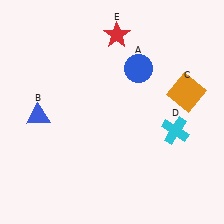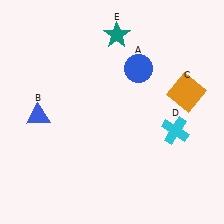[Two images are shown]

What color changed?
The star (E) changed from red in Image 1 to teal in Image 2.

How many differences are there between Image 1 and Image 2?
There is 1 difference between the two images.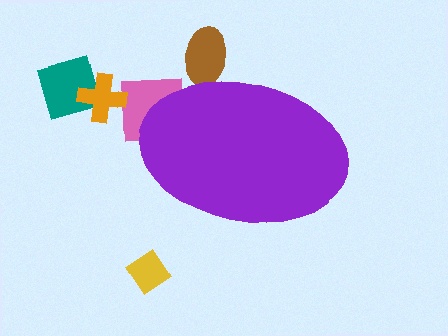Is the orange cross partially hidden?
No, the orange cross is fully visible.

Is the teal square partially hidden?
No, the teal square is fully visible.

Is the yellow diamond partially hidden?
No, the yellow diamond is fully visible.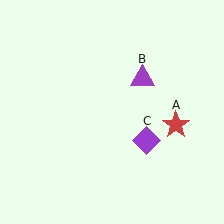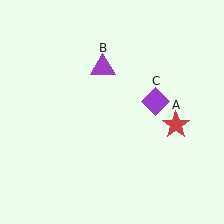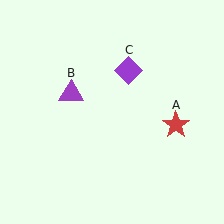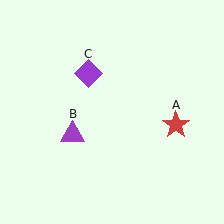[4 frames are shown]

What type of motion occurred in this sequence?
The purple triangle (object B), purple diamond (object C) rotated counterclockwise around the center of the scene.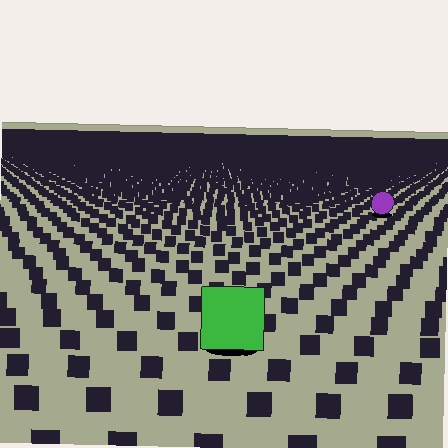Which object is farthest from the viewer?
The purple circle is farthest from the viewer. It appears smaller and the ground texture around it is denser.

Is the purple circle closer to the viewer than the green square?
No. The green square is closer — you can tell from the texture gradient: the ground texture is coarser near it.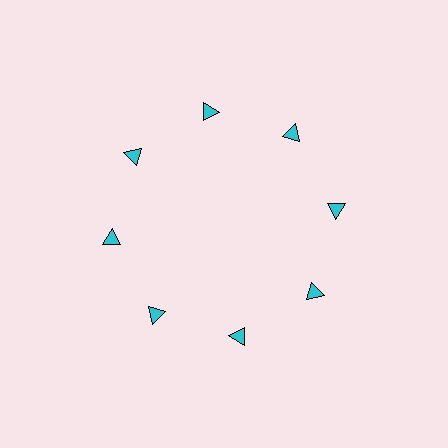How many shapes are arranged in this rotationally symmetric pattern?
There are 8 shapes, arranged in 8 groups of 1.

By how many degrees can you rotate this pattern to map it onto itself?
The pattern maps onto itself every 45 degrees of rotation.